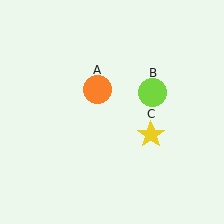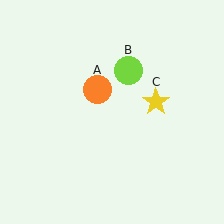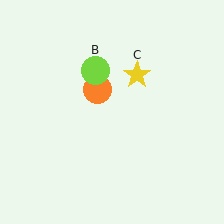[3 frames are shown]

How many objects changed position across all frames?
2 objects changed position: lime circle (object B), yellow star (object C).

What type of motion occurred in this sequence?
The lime circle (object B), yellow star (object C) rotated counterclockwise around the center of the scene.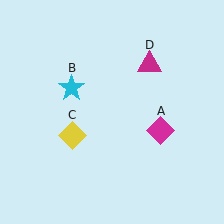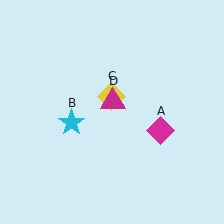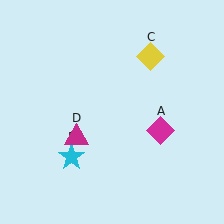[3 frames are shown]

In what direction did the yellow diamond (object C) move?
The yellow diamond (object C) moved up and to the right.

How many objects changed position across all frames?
3 objects changed position: cyan star (object B), yellow diamond (object C), magenta triangle (object D).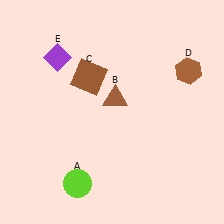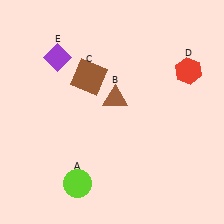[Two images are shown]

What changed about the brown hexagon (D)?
In Image 1, D is brown. In Image 2, it changed to red.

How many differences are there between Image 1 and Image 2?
There is 1 difference between the two images.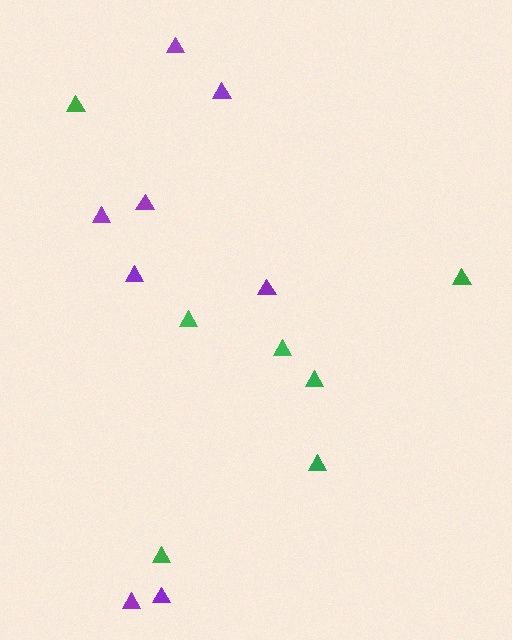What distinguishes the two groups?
There are 2 groups: one group of purple triangles (8) and one group of green triangles (7).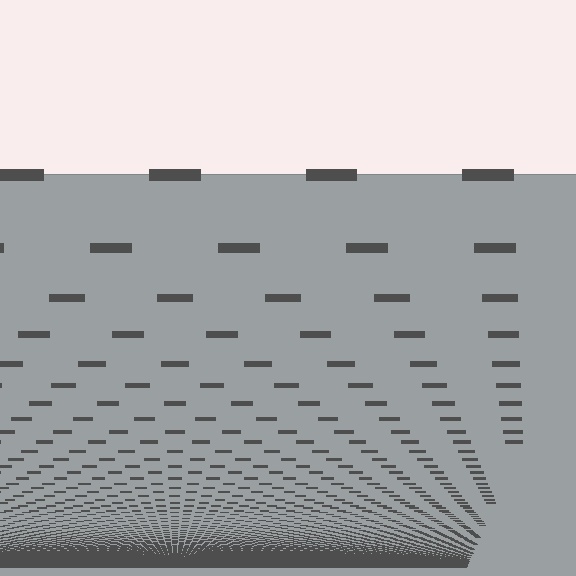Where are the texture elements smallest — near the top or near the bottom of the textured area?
Near the bottom.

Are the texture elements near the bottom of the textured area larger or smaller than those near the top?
Smaller. The gradient is inverted — elements near the bottom are smaller and denser.